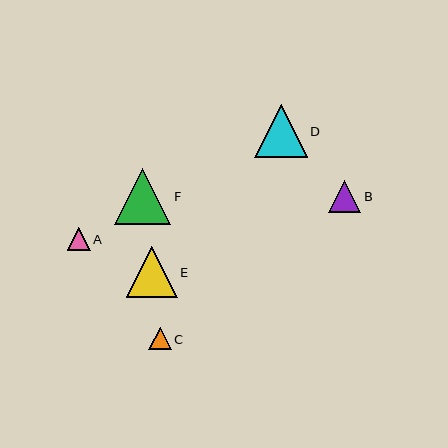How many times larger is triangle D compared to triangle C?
Triangle D is approximately 2.3 times the size of triangle C.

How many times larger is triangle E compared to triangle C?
Triangle E is approximately 2.3 times the size of triangle C.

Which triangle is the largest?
Triangle F is the largest with a size of approximately 56 pixels.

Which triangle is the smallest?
Triangle C is the smallest with a size of approximately 22 pixels.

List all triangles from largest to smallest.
From largest to smallest: F, D, E, B, A, C.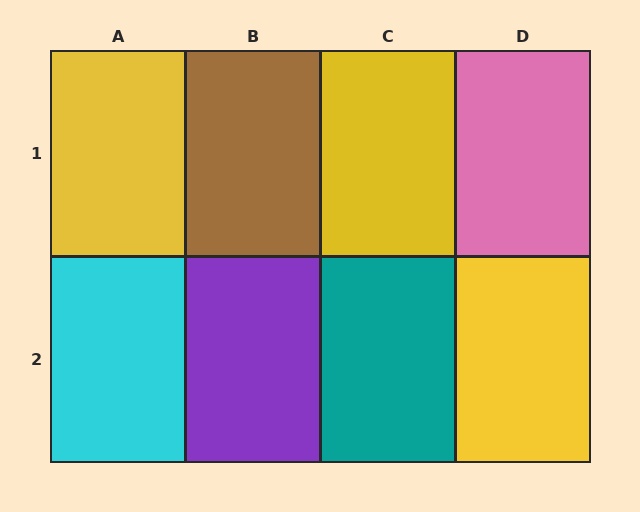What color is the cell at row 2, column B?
Purple.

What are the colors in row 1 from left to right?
Yellow, brown, yellow, pink.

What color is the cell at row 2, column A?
Cyan.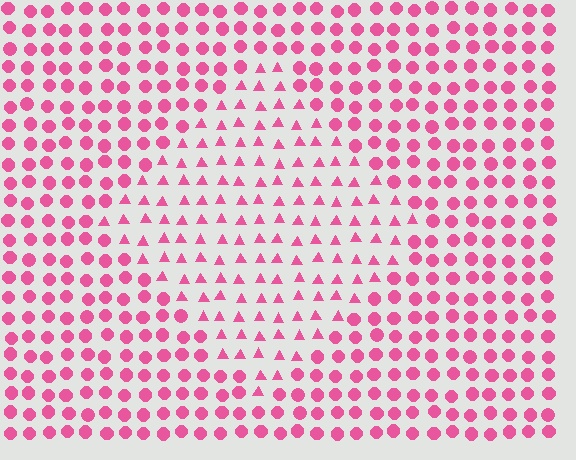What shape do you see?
I see a diamond.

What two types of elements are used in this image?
The image uses triangles inside the diamond region and circles outside it.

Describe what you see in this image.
The image is filled with small pink elements arranged in a uniform grid. A diamond-shaped region contains triangles, while the surrounding area contains circles. The boundary is defined purely by the change in element shape.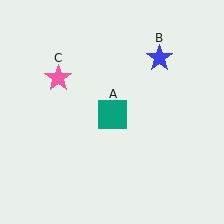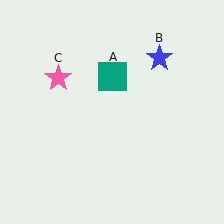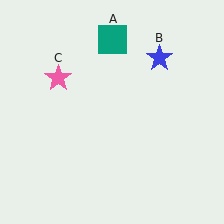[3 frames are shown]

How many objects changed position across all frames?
1 object changed position: teal square (object A).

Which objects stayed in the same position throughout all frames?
Blue star (object B) and pink star (object C) remained stationary.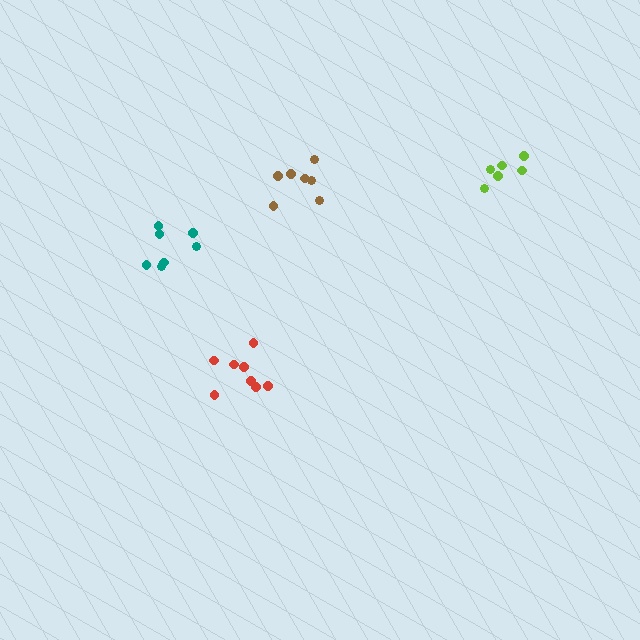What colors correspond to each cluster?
The clusters are colored: teal, lime, red, brown.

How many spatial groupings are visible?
There are 4 spatial groupings.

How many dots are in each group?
Group 1: 7 dots, Group 2: 6 dots, Group 3: 8 dots, Group 4: 7 dots (28 total).